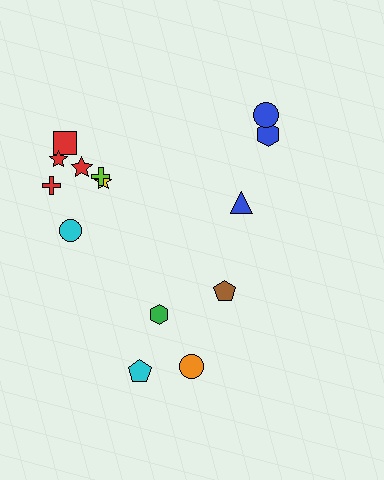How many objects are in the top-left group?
There are 7 objects.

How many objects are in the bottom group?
There are 4 objects.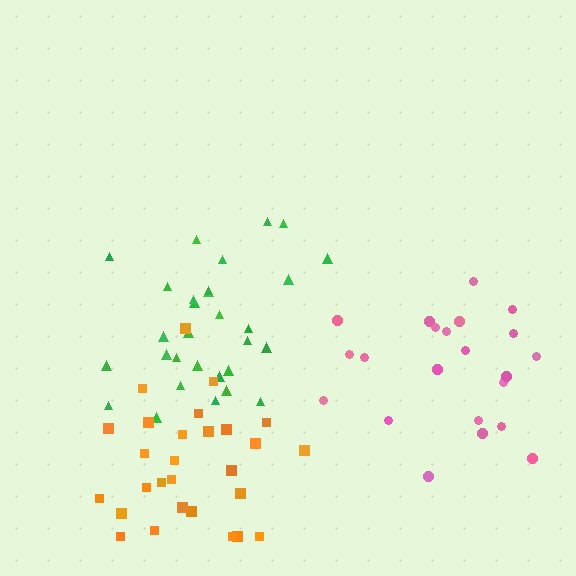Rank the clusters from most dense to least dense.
orange, green, pink.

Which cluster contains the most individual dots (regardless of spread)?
Green (30).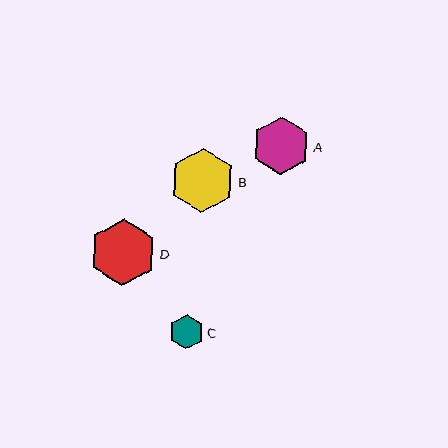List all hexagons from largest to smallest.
From largest to smallest: D, B, A, C.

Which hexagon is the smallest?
Hexagon C is the smallest with a size of approximately 35 pixels.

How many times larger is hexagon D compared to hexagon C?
Hexagon D is approximately 1.9 times the size of hexagon C.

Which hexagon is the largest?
Hexagon D is the largest with a size of approximately 66 pixels.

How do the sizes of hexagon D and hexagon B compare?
Hexagon D and hexagon B are approximately the same size.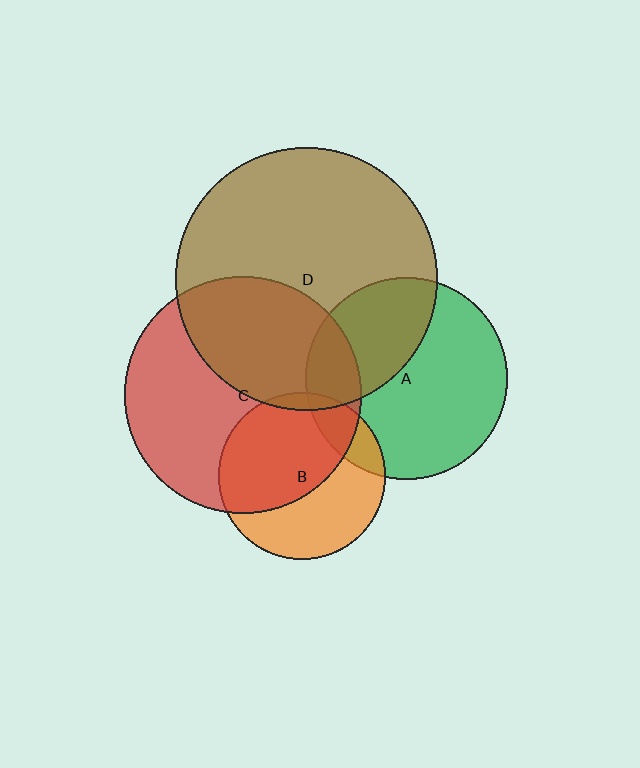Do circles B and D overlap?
Yes.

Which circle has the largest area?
Circle D (brown).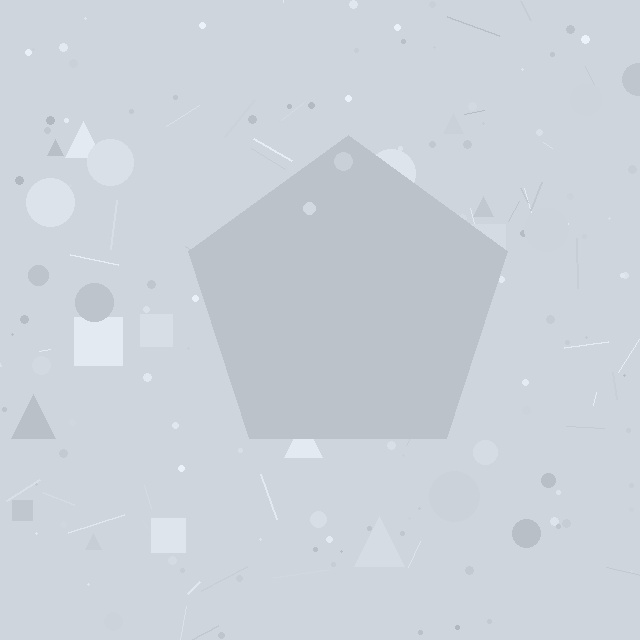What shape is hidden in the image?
A pentagon is hidden in the image.